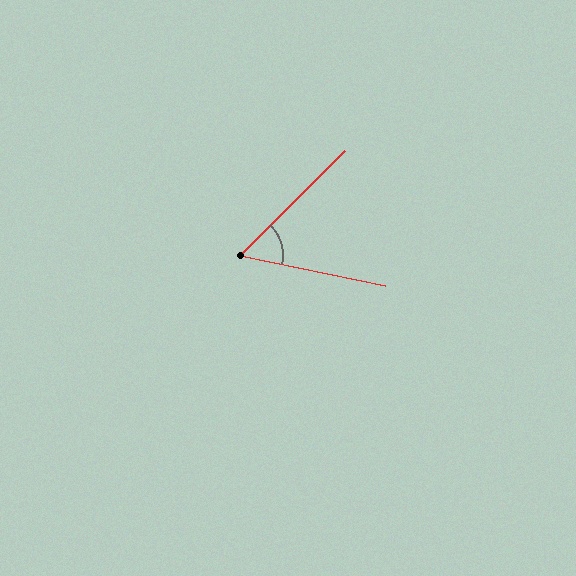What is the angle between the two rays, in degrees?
Approximately 57 degrees.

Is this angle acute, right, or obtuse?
It is acute.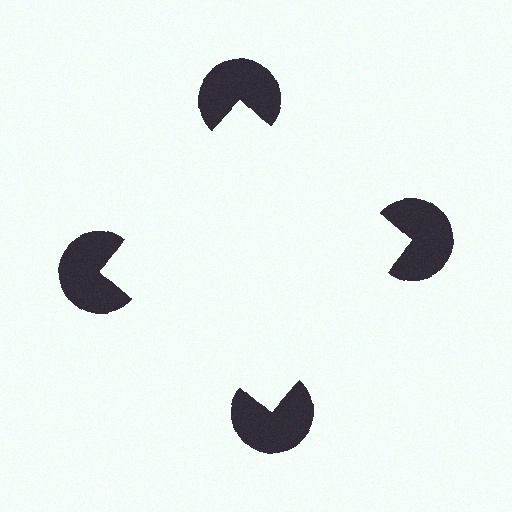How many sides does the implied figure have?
4 sides.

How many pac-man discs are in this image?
There are 4 — one at each vertex of the illusory square.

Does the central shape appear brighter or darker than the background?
It typically appears slightly brighter than the background, even though no actual brightness change is drawn.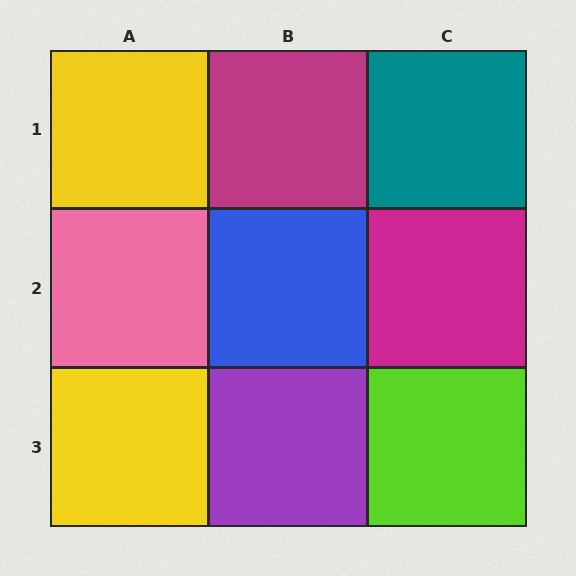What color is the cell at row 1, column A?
Yellow.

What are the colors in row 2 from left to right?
Pink, blue, magenta.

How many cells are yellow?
2 cells are yellow.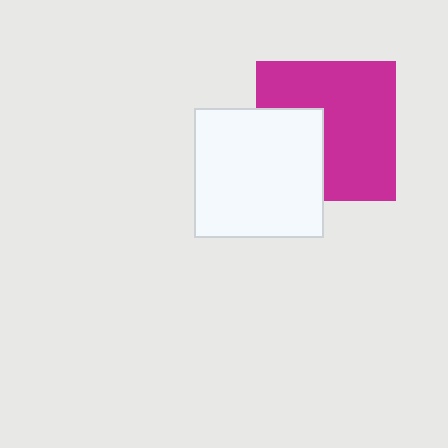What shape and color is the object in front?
The object in front is a white square.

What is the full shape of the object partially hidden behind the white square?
The partially hidden object is a magenta square.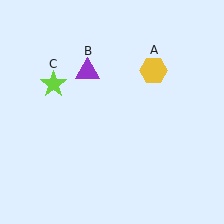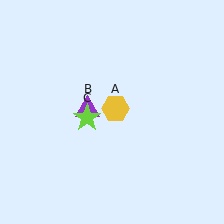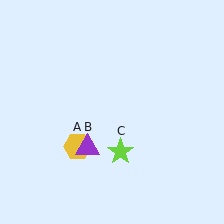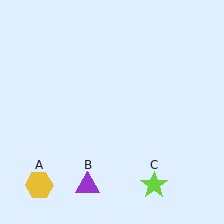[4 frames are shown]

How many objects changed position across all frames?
3 objects changed position: yellow hexagon (object A), purple triangle (object B), lime star (object C).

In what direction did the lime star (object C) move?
The lime star (object C) moved down and to the right.